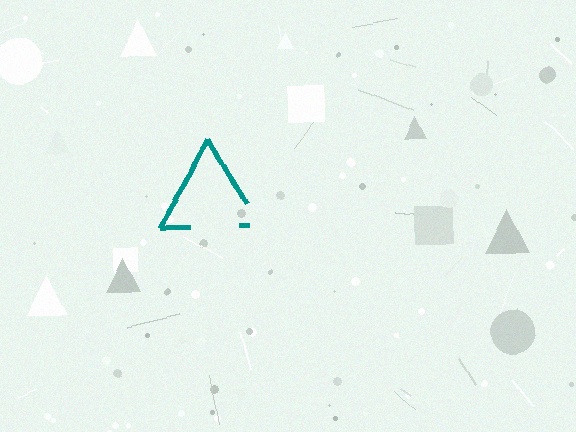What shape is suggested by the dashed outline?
The dashed outline suggests a triangle.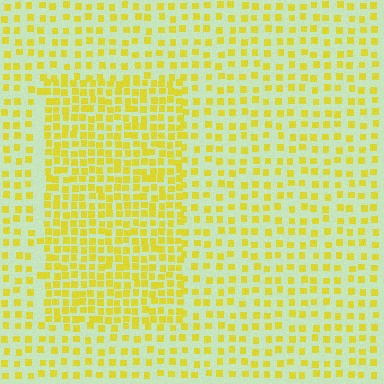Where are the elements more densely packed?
The elements are more densely packed inside the rectangle boundary.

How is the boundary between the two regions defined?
The boundary is defined by a change in element density (approximately 1.8x ratio). All elements are the same color, size, and shape.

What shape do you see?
I see a rectangle.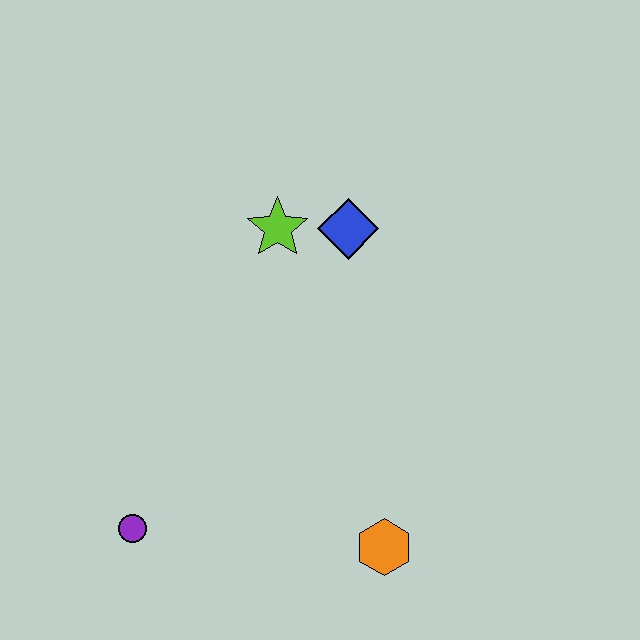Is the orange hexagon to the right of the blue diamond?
Yes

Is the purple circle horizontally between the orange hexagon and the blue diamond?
No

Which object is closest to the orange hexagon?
The purple circle is closest to the orange hexagon.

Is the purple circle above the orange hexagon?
Yes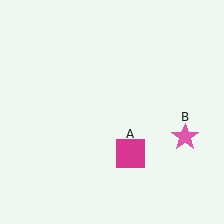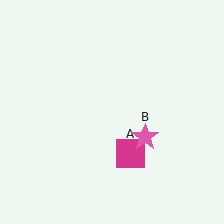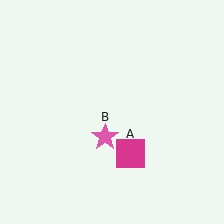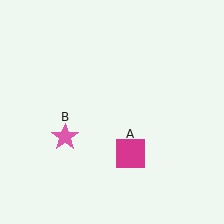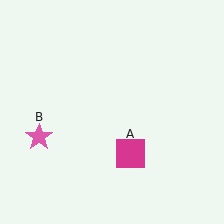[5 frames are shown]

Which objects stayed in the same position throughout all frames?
Magenta square (object A) remained stationary.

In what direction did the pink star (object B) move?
The pink star (object B) moved left.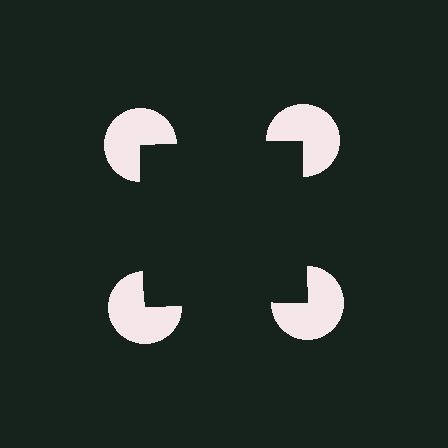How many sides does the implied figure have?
4 sides.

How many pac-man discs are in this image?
There are 4 — one at each vertex of the illusory square.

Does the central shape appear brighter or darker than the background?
It typically appears slightly darker than the background, even though no actual brightness change is drawn.